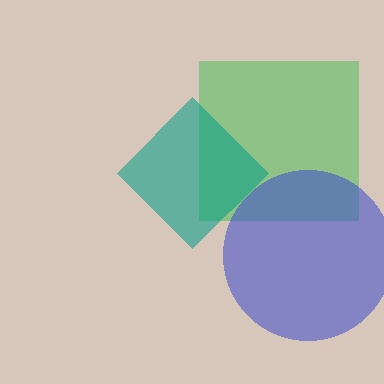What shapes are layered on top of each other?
The layered shapes are: a green square, a teal diamond, a blue circle.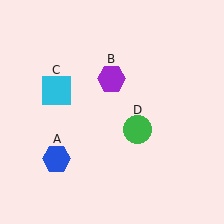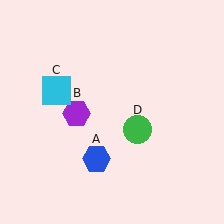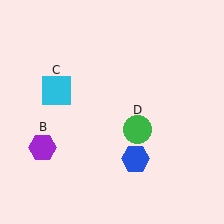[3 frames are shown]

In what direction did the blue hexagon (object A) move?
The blue hexagon (object A) moved right.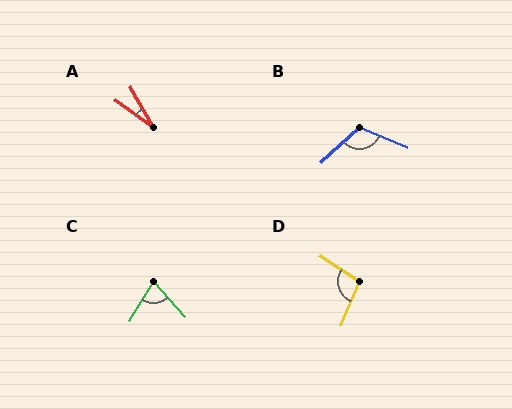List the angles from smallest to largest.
A (24°), C (74°), D (101°), B (116°).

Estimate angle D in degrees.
Approximately 101 degrees.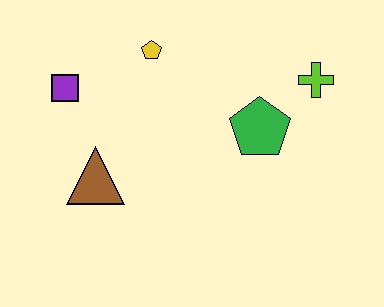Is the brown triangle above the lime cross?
No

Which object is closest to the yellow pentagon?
The purple square is closest to the yellow pentagon.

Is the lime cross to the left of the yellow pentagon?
No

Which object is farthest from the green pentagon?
The purple square is farthest from the green pentagon.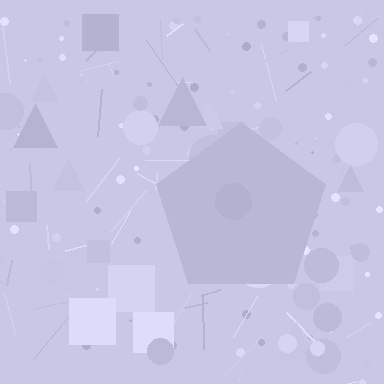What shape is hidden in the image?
A pentagon is hidden in the image.